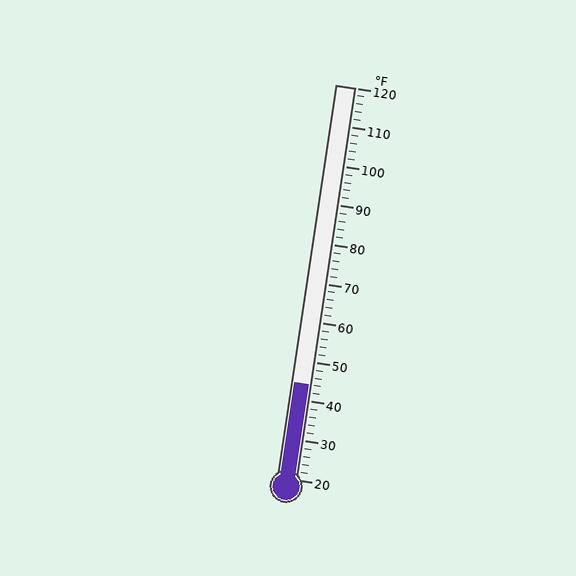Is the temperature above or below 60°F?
The temperature is below 60°F.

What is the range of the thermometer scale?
The thermometer scale ranges from 20°F to 120°F.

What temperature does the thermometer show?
The thermometer shows approximately 44°F.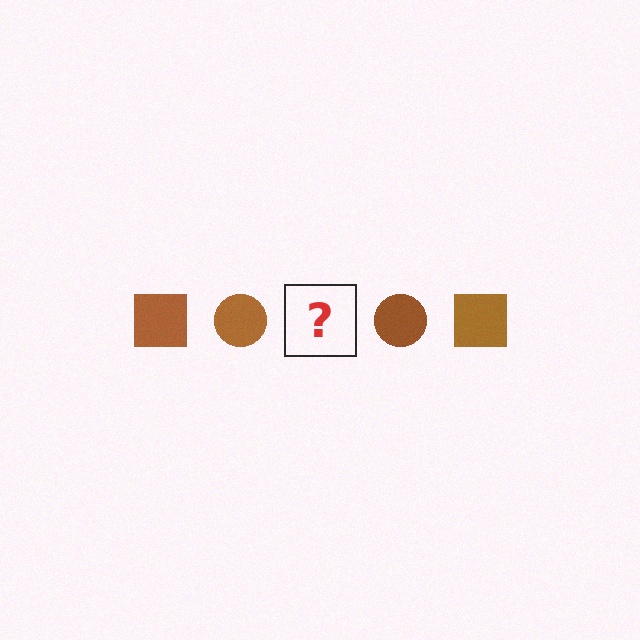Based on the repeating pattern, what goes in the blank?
The blank should be a brown square.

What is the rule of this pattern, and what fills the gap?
The rule is that the pattern cycles through square, circle shapes in brown. The gap should be filled with a brown square.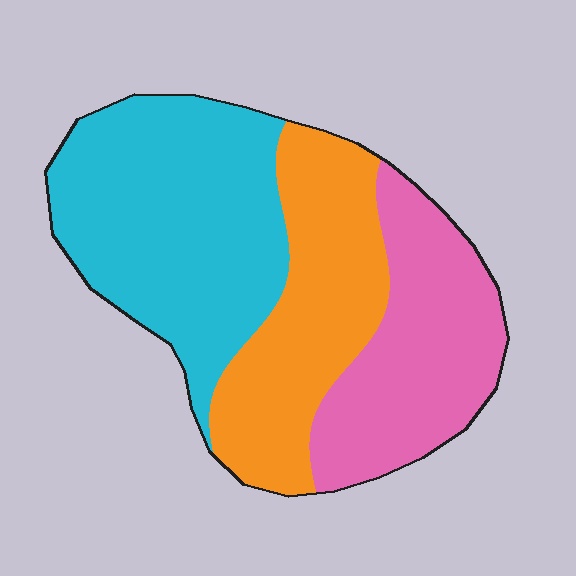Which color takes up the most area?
Cyan, at roughly 40%.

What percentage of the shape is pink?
Pink covers roughly 30% of the shape.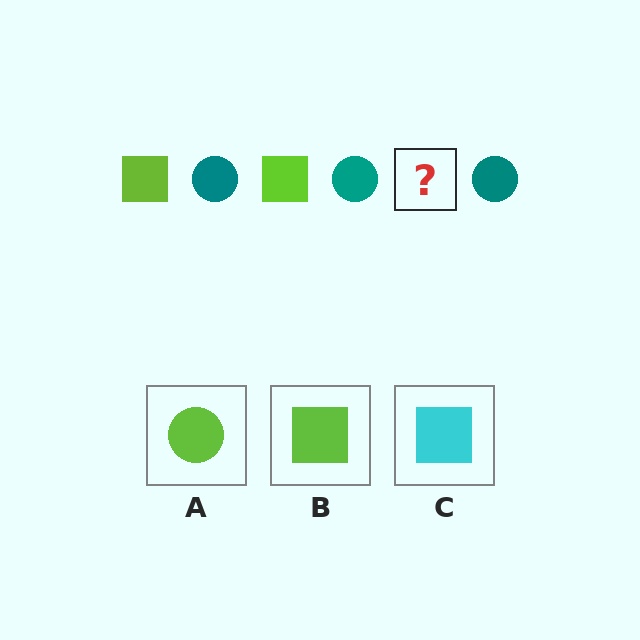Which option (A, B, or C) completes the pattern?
B.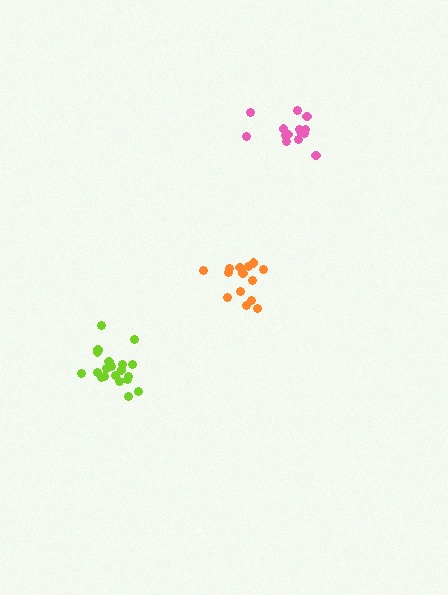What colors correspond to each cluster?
The clusters are colored: orange, pink, lime.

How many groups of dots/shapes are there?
There are 3 groups.